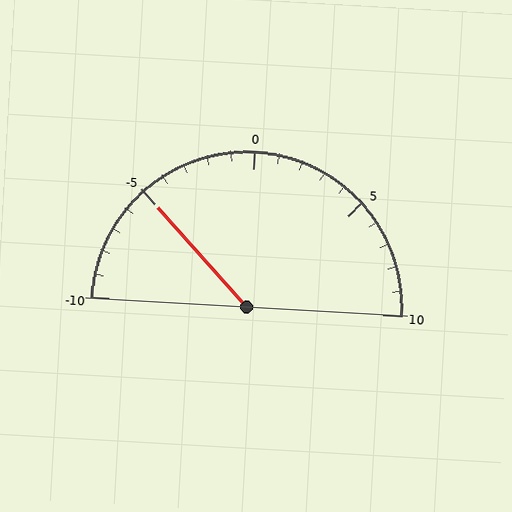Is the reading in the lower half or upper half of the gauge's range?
The reading is in the lower half of the range (-10 to 10).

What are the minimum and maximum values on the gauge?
The gauge ranges from -10 to 10.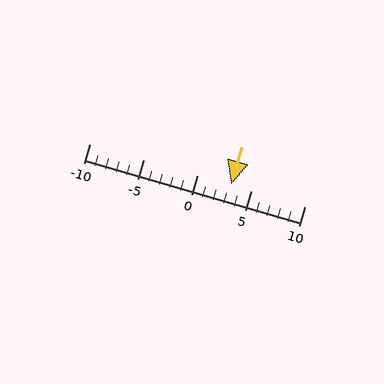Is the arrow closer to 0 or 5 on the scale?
The arrow is closer to 5.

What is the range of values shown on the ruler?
The ruler shows values from -10 to 10.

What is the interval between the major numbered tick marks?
The major tick marks are spaced 5 units apart.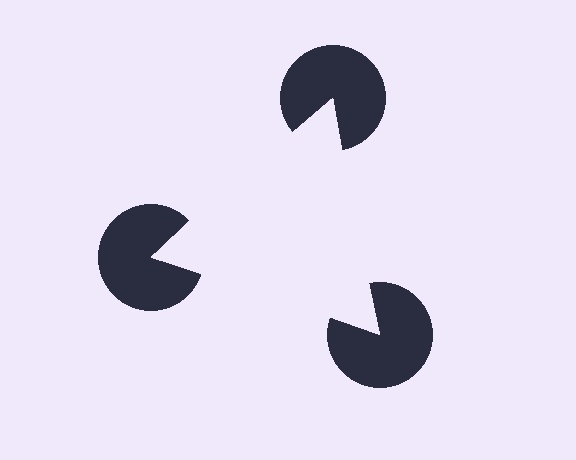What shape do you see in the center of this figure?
An illusory triangle — its edges are inferred from the aligned wedge cuts in the pac-man discs, not physically drawn.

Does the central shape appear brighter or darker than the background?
It typically appears slightly brighter than the background, even though no actual brightness change is drawn.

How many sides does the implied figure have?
3 sides.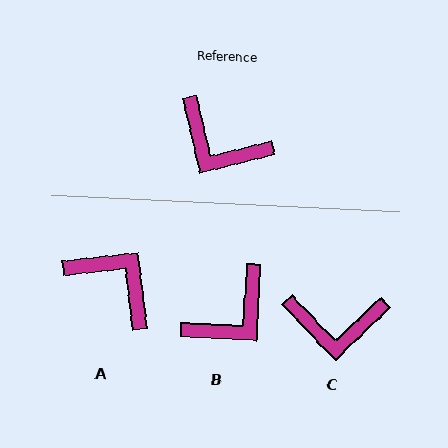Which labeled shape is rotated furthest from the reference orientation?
A, about 173 degrees away.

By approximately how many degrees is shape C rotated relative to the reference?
Approximately 30 degrees counter-clockwise.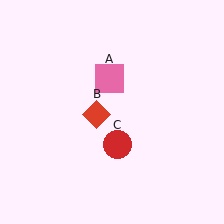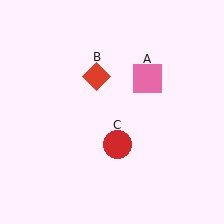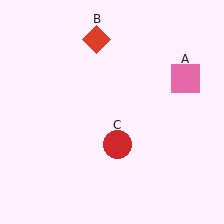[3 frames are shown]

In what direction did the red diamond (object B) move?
The red diamond (object B) moved up.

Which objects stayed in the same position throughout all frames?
Red circle (object C) remained stationary.